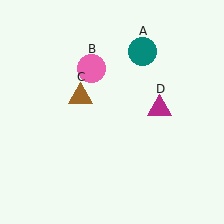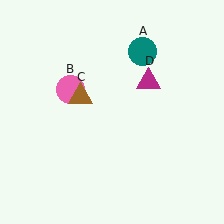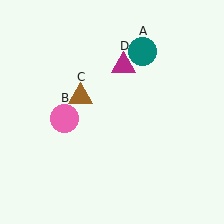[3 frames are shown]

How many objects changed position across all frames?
2 objects changed position: pink circle (object B), magenta triangle (object D).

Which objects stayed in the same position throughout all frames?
Teal circle (object A) and brown triangle (object C) remained stationary.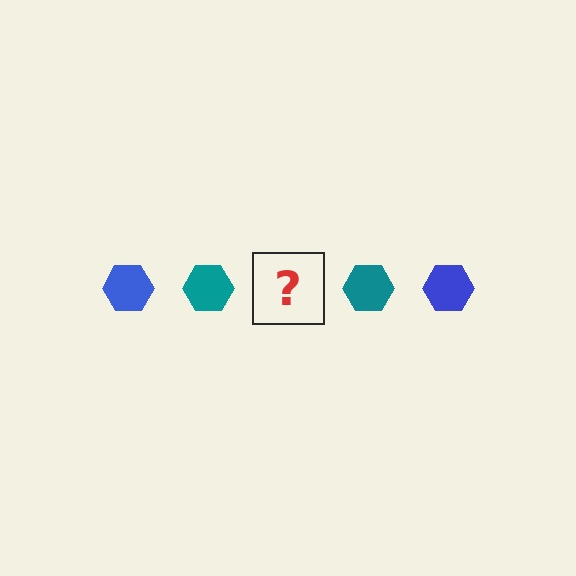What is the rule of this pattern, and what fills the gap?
The rule is that the pattern cycles through blue, teal hexagons. The gap should be filled with a blue hexagon.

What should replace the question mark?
The question mark should be replaced with a blue hexagon.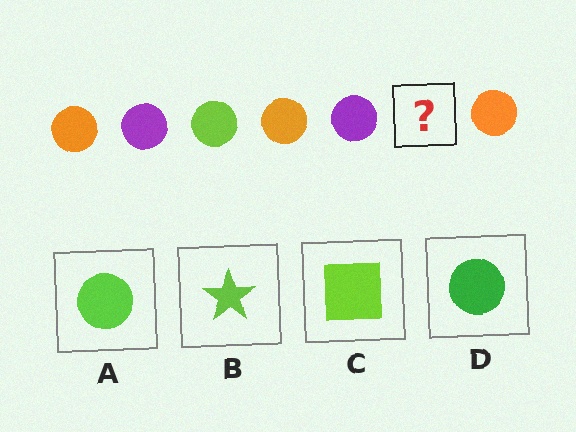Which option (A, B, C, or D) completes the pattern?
A.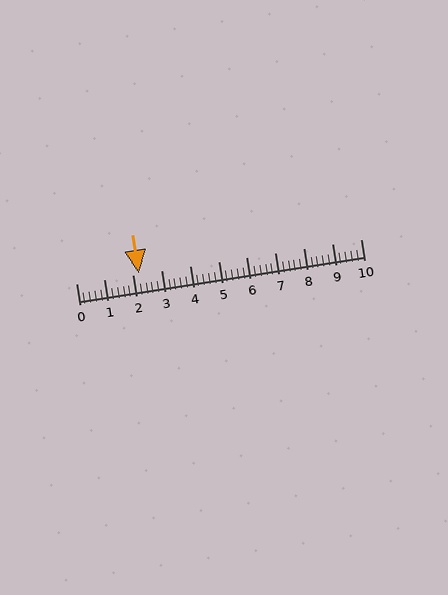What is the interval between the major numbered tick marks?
The major tick marks are spaced 1 units apart.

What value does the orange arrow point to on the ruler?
The orange arrow points to approximately 2.2.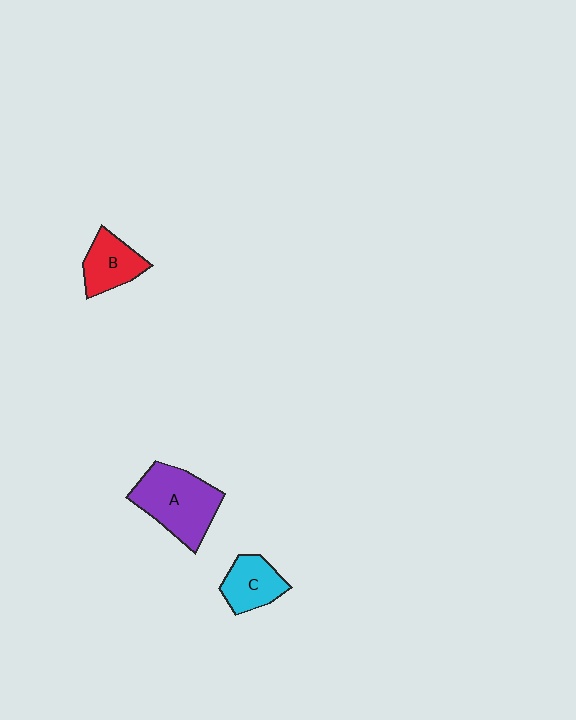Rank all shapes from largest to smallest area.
From largest to smallest: A (purple), B (red), C (cyan).